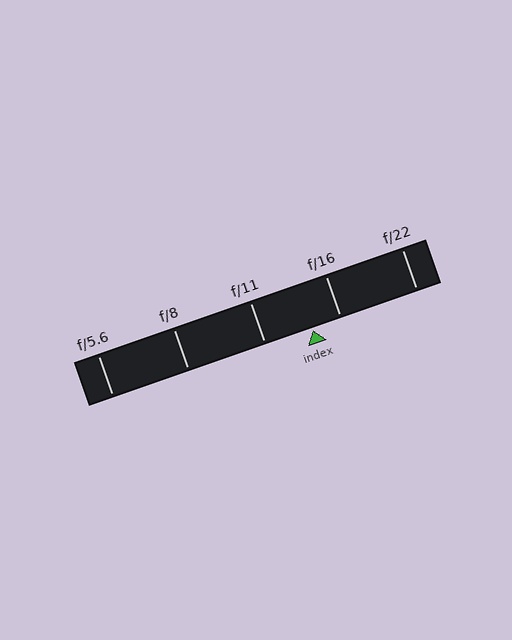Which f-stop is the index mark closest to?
The index mark is closest to f/16.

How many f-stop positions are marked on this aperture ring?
There are 5 f-stop positions marked.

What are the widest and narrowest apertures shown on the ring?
The widest aperture shown is f/5.6 and the narrowest is f/22.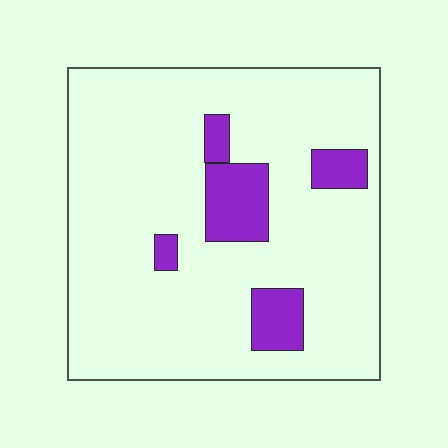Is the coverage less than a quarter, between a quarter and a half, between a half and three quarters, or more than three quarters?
Less than a quarter.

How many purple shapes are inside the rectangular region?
5.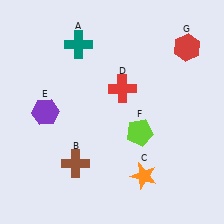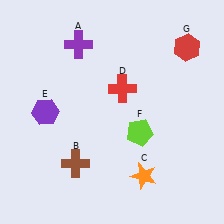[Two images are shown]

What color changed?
The cross (A) changed from teal in Image 1 to purple in Image 2.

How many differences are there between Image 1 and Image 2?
There is 1 difference between the two images.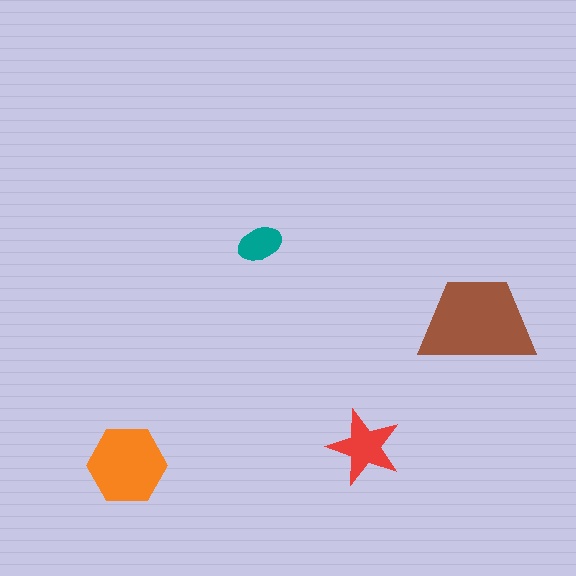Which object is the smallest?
The teal ellipse.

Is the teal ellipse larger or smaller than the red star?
Smaller.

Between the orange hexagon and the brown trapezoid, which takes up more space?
The brown trapezoid.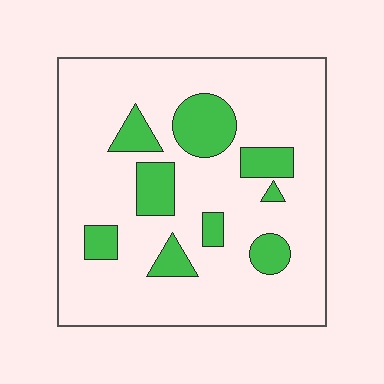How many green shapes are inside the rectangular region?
9.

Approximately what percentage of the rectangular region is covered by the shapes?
Approximately 20%.